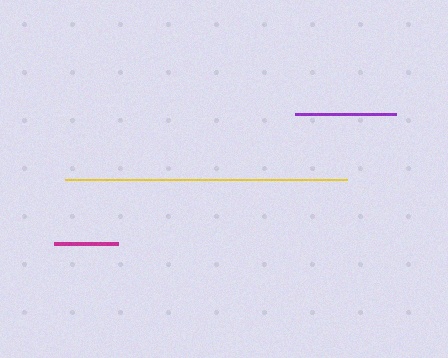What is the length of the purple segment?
The purple segment is approximately 100 pixels long.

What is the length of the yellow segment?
The yellow segment is approximately 283 pixels long.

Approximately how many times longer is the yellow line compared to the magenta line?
The yellow line is approximately 4.4 times the length of the magenta line.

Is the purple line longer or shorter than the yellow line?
The yellow line is longer than the purple line.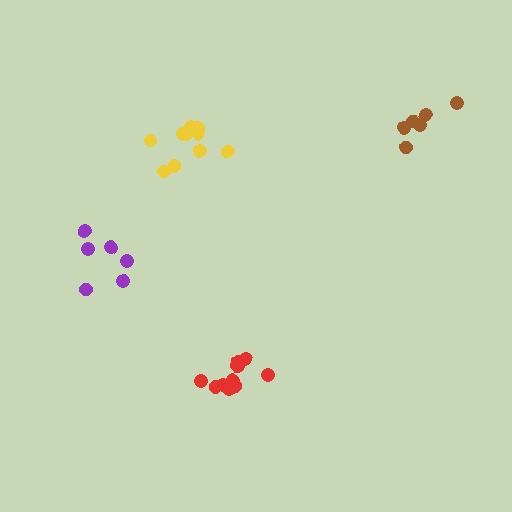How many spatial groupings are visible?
There are 4 spatial groupings.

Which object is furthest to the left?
The purple cluster is leftmost.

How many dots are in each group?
Group 1: 6 dots, Group 2: 11 dots, Group 3: 6 dots, Group 4: 11 dots (34 total).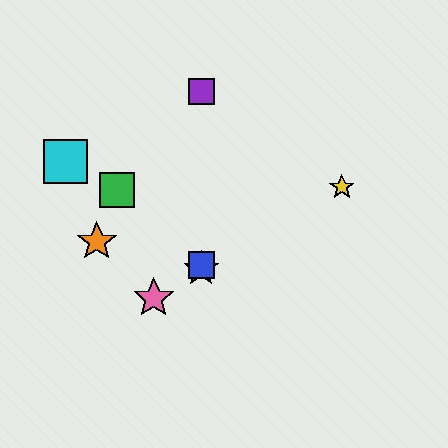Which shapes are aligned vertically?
The red star, the blue square, the purple square are aligned vertically.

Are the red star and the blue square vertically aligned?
Yes, both are at x≈201.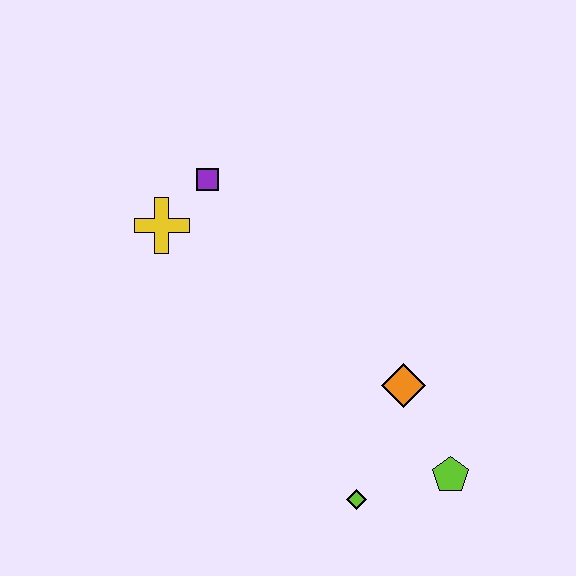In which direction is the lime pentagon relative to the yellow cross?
The lime pentagon is to the right of the yellow cross.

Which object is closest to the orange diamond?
The lime pentagon is closest to the orange diamond.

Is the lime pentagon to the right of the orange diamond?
Yes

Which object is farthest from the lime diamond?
The purple square is farthest from the lime diamond.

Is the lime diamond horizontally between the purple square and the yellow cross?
No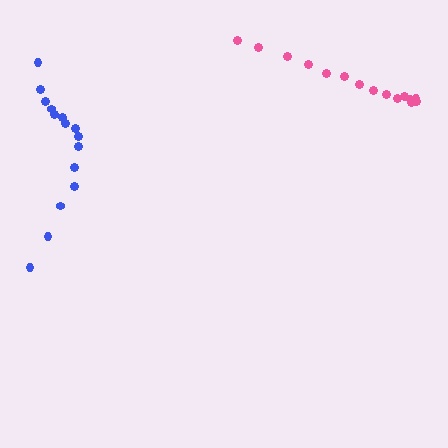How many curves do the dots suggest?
There are 2 distinct paths.